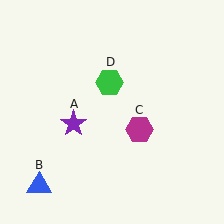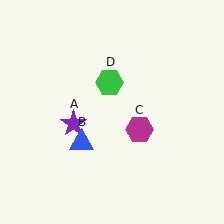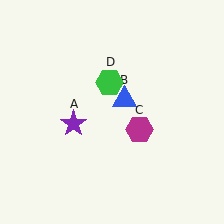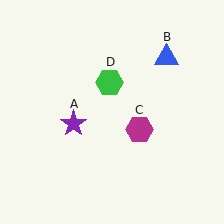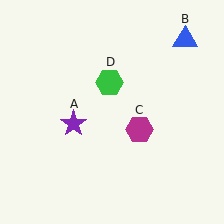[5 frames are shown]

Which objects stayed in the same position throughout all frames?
Purple star (object A) and magenta hexagon (object C) and green hexagon (object D) remained stationary.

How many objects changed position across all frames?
1 object changed position: blue triangle (object B).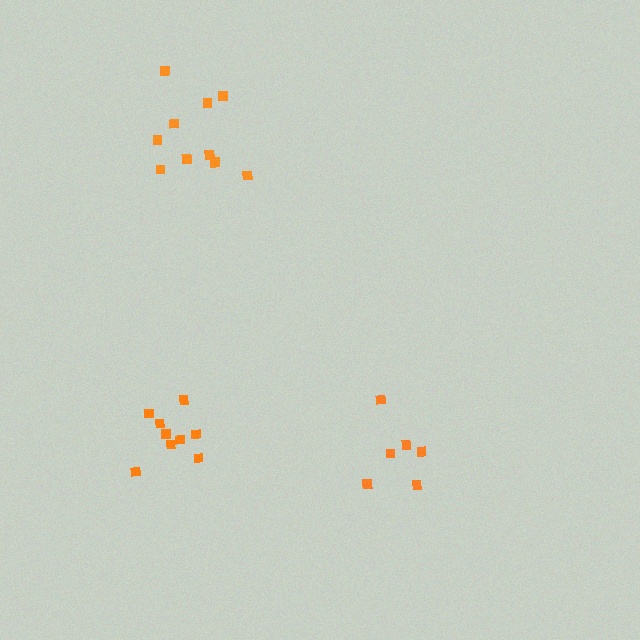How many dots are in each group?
Group 1: 9 dots, Group 2: 10 dots, Group 3: 6 dots (25 total).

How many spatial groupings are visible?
There are 3 spatial groupings.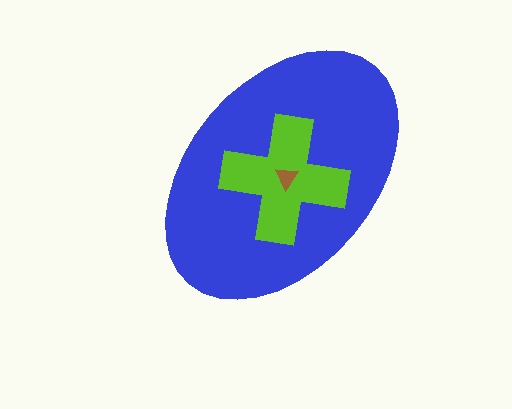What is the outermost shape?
The blue ellipse.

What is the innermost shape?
The brown triangle.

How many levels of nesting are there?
3.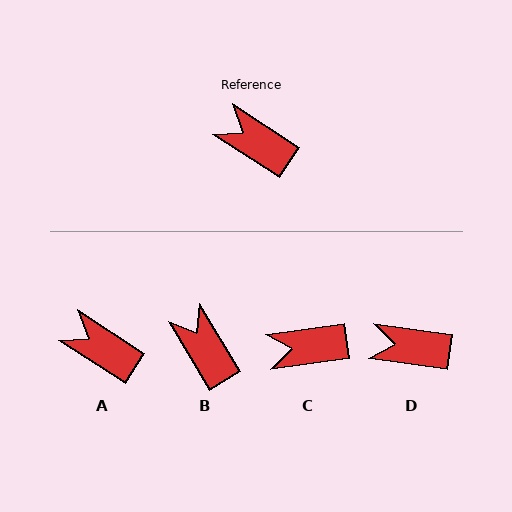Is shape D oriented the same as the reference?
No, it is off by about 25 degrees.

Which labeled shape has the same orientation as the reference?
A.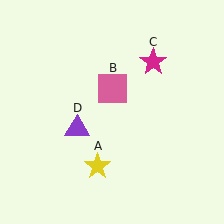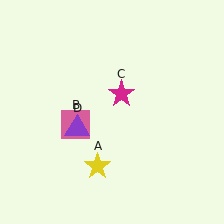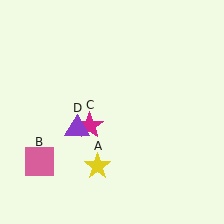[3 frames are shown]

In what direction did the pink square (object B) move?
The pink square (object B) moved down and to the left.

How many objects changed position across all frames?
2 objects changed position: pink square (object B), magenta star (object C).